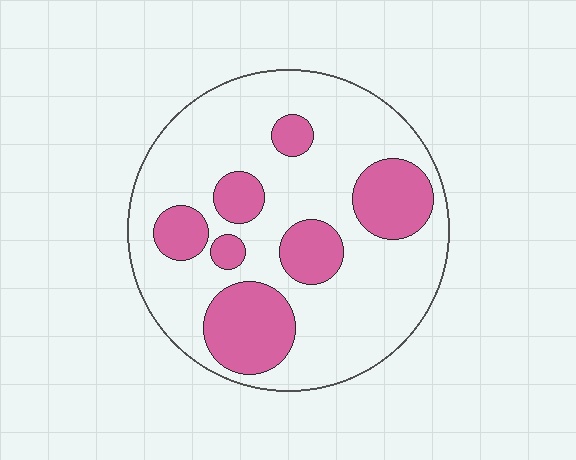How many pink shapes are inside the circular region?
7.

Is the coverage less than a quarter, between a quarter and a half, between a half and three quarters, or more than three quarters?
Between a quarter and a half.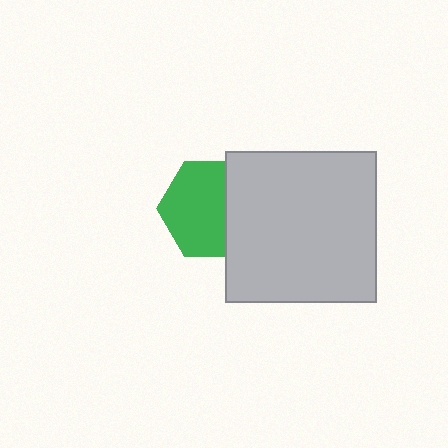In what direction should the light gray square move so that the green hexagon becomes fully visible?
The light gray square should move right. That is the shortest direction to clear the overlap and leave the green hexagon fully visible.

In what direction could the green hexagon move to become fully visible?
The green hexagon could move left. That would shift it out from behind the light gray square entirely.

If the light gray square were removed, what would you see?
You would see the complete green hexagon.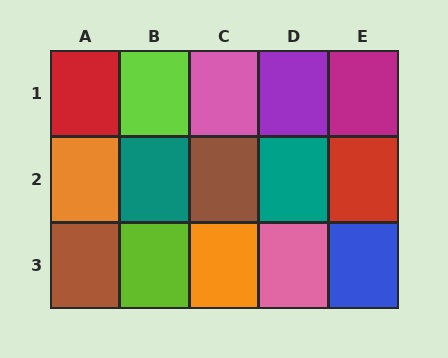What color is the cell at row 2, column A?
Orange.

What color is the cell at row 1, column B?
Lime.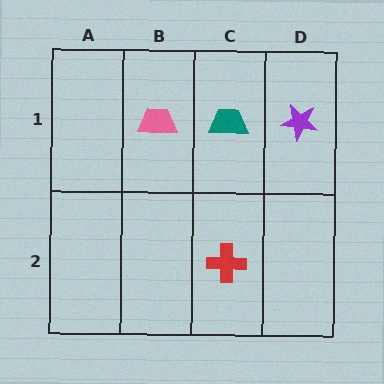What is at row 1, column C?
A teal trapezoid.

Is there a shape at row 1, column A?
No, that cell is empty.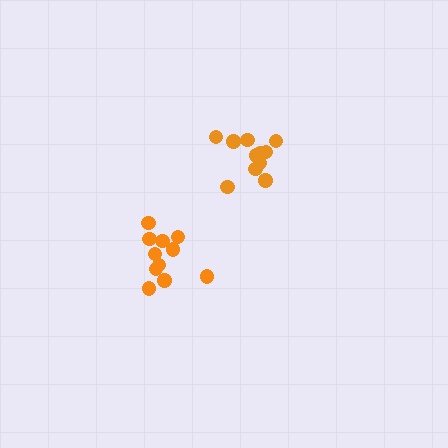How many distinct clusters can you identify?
There are 2 distinct clusters.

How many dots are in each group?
Group 1: 11 dots, Group 2: 11 dots (22 total).